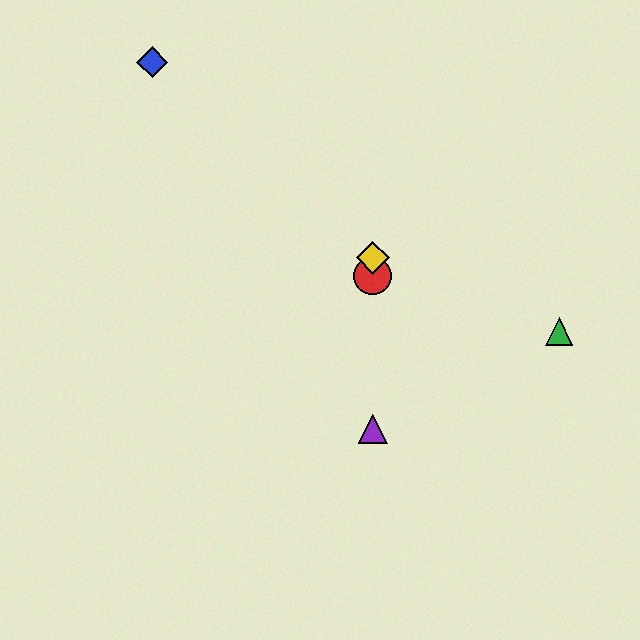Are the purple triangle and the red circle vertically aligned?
Yes, both are at x≈373.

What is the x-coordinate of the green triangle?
The green triangle is at x≈559.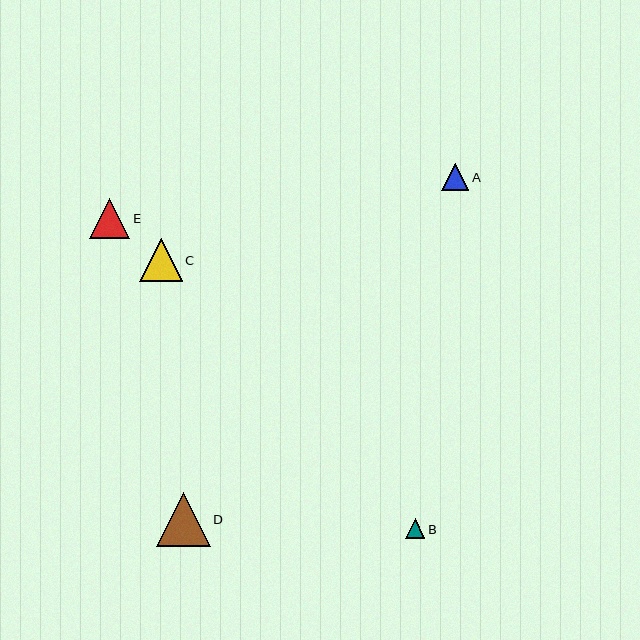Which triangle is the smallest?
Triangle B is the smallest with a size of approximately 20 pixels.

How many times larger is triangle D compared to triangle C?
Triangle D is approximately 1.3 times the size of triangle C.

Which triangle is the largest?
Triangle D is the largest with a size of approximately 54 pixels.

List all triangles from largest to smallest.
From largest to smallest: D, C, E, A, B.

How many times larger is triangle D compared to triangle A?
Triangle D is approximately 2.0 times the size of triangle A.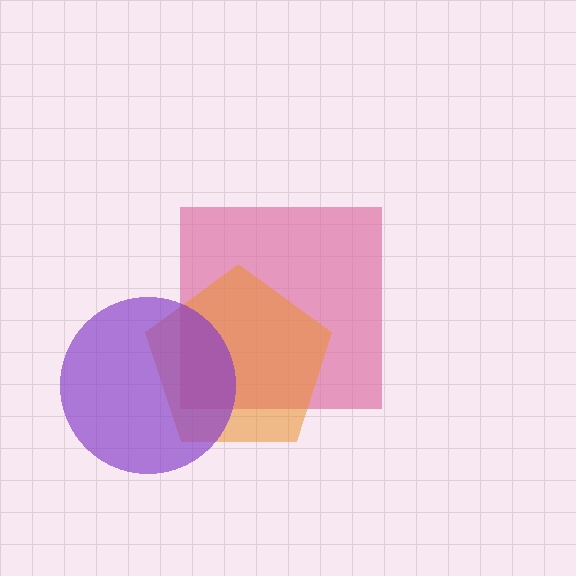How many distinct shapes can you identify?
There are 3 distinct shapes: a pink square, an orange pentagon, a purple circle.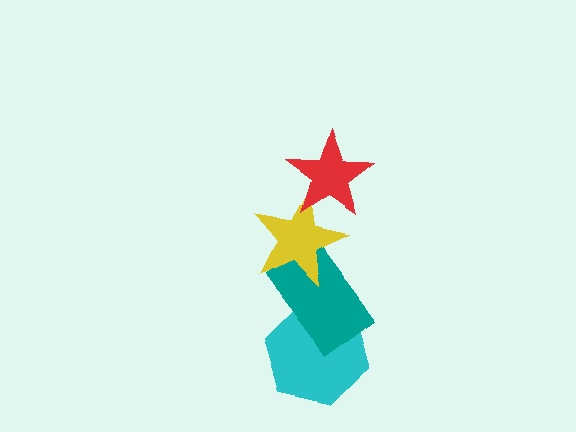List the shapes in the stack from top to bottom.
From top to bottom: the red star, the yellow star, the teal rectangle, the cyan hexagon.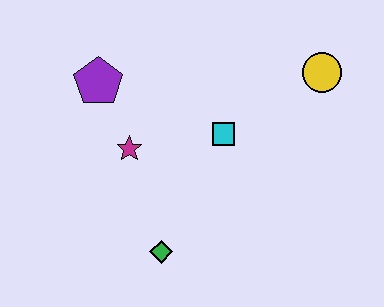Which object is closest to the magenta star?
The purple pentagon is closest to the magenta star.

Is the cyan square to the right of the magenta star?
Yes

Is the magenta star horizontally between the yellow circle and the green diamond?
No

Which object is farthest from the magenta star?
The yellow circle is farthest from the magenta star.